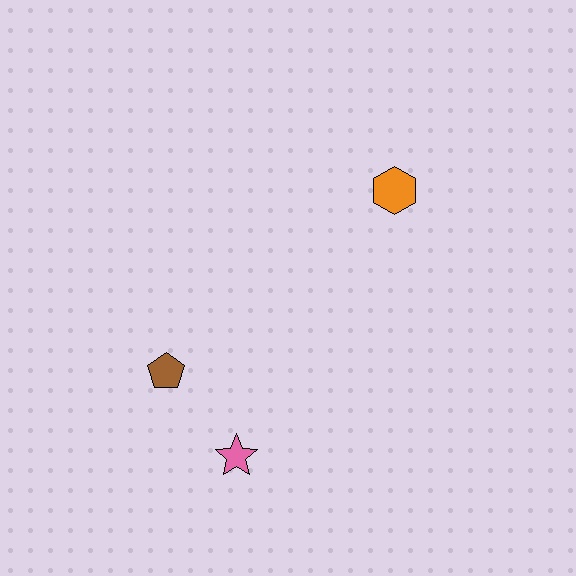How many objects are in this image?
There are 3 objects.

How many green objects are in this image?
There are no green objects.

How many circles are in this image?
There are no circles.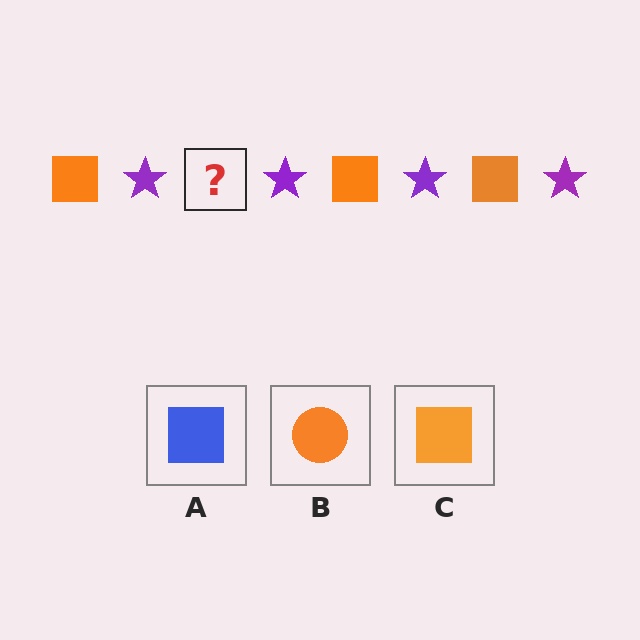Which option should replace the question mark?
Option C.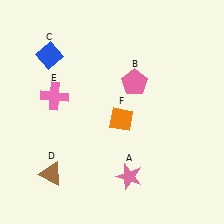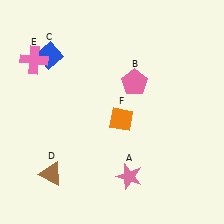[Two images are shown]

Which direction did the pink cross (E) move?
The pink cross (E) moved up.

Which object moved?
The pink cross (E) moved up.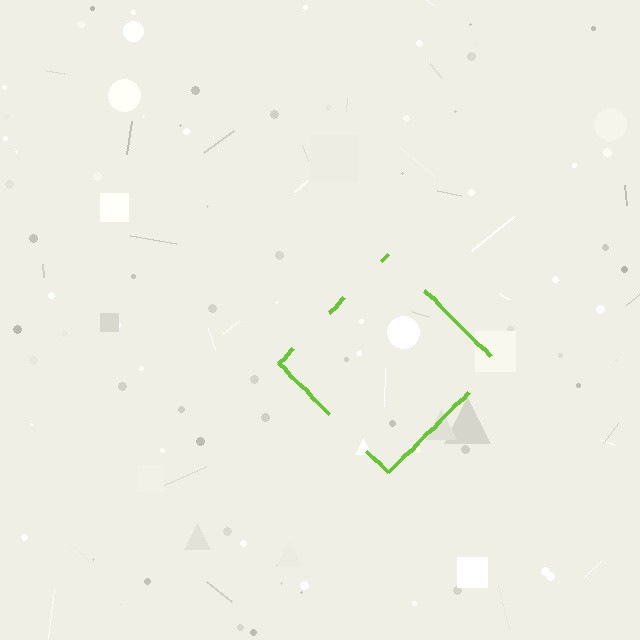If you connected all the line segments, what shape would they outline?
They would outline a diamond.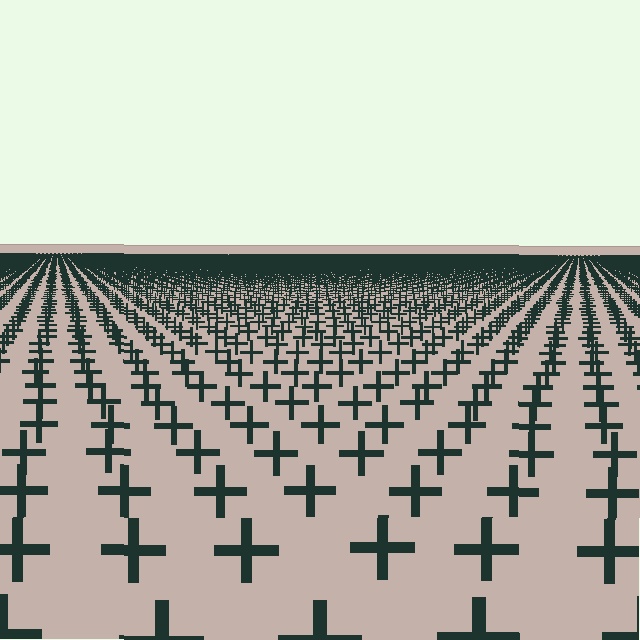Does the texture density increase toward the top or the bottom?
Density increases toward the top.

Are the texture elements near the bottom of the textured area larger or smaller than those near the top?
Larger. Near the bottom, elements are closer to the viewer and appear at a bigger on-screen size.